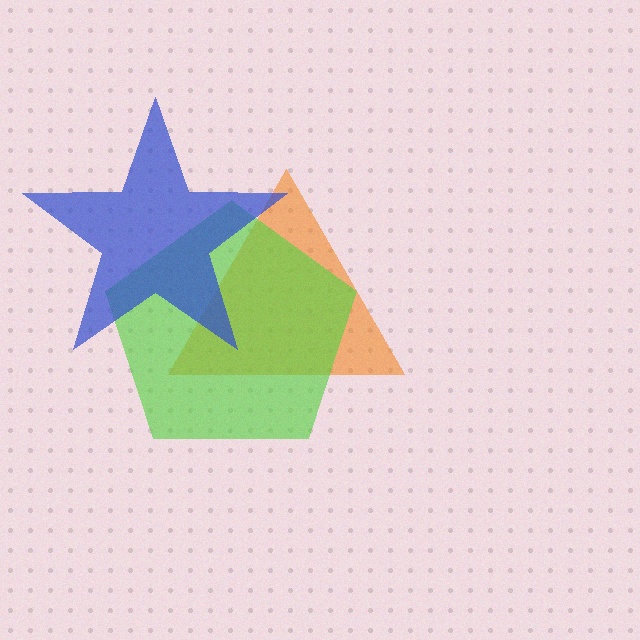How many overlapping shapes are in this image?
There are 3 overlapping shapes in the image.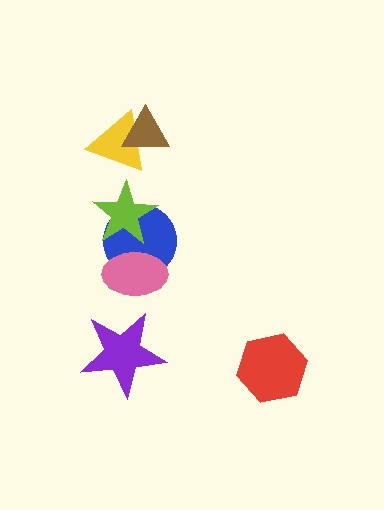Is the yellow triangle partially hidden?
Yes, it is partially covered by another shape.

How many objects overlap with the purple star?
0 objects overlap with the purple star.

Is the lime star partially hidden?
No, no other shape covers it.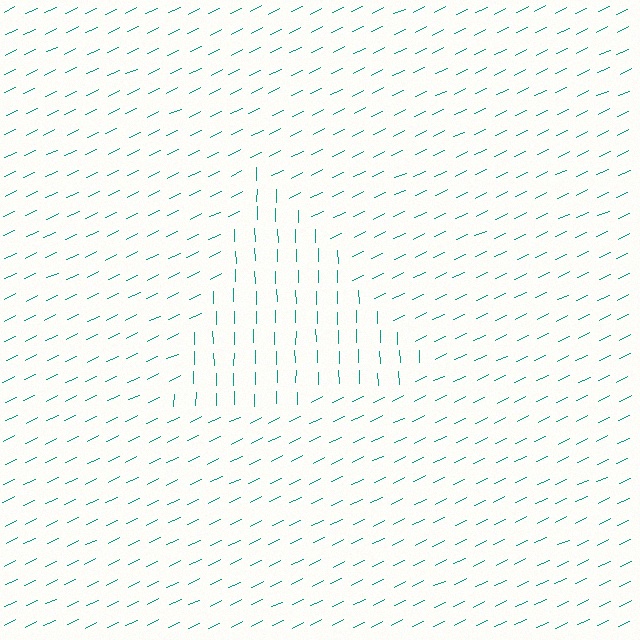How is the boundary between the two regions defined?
The boundary is defined purely by a change in line orientation (approximately 66 degrees difference). All lines are the same color and thickness.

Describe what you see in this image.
The image is filled with small teal line segments. A triangle region in the image has lines oriented differently from the surrounding lines, creating a visible texture boundary.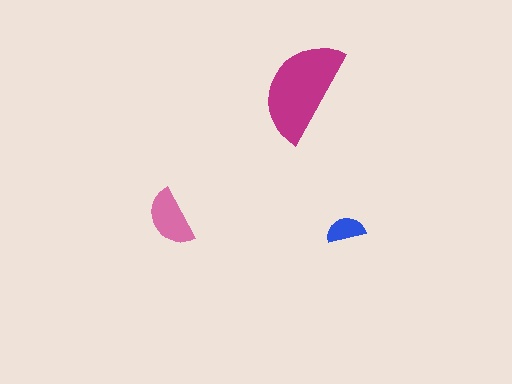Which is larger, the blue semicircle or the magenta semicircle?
The magenta one.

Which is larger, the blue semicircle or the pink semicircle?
The pink one.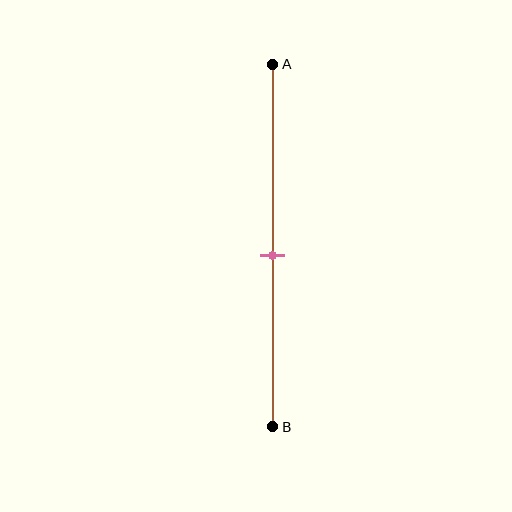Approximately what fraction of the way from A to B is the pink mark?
The pink mark is approximately 55% of the way from A to B.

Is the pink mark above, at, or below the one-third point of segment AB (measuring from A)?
The pink mark is below the one-third point of segment AB.